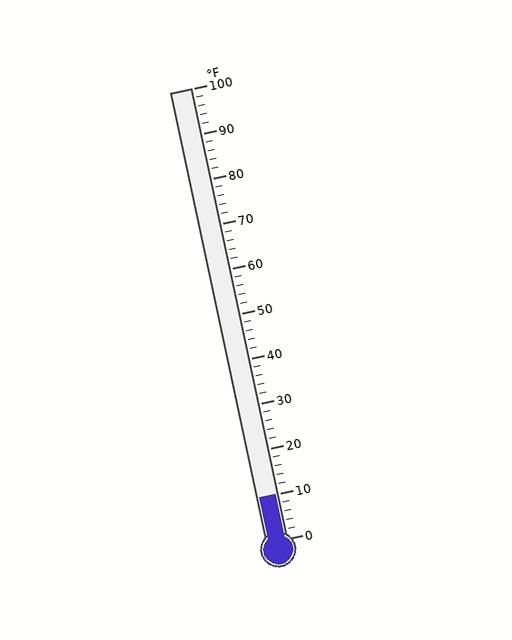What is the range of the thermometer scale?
The thermometer scale ranges from 0°F to 100°F.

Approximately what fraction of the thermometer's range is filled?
The thermometer is filled to approximately 10% of its range.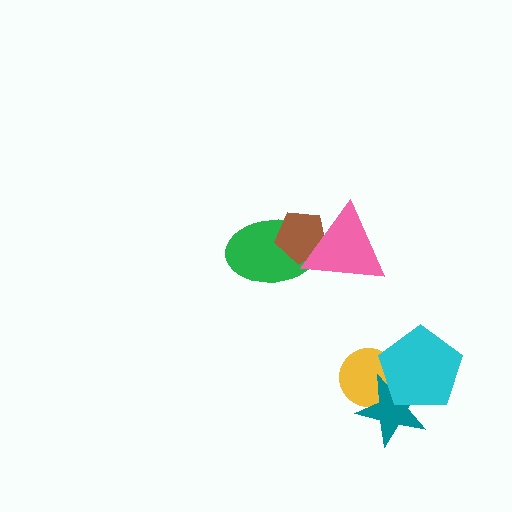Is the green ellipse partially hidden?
Yes, it is partially covered by another shape.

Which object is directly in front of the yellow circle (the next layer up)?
The teal star is directly in front of the yellow circle.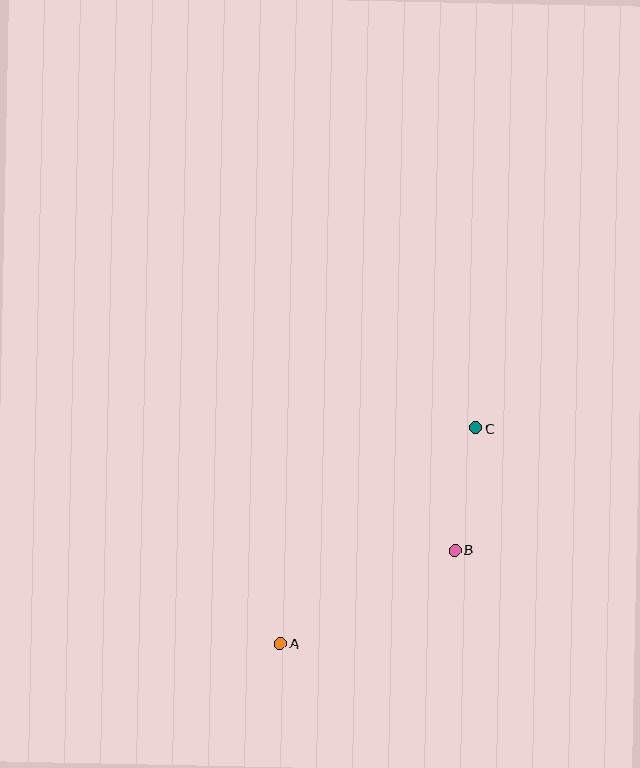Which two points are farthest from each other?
Points A and C are farthest from each other.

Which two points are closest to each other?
Points B and C are closest to each other.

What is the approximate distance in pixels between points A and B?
The distance between A and B is approximately 198 pixels.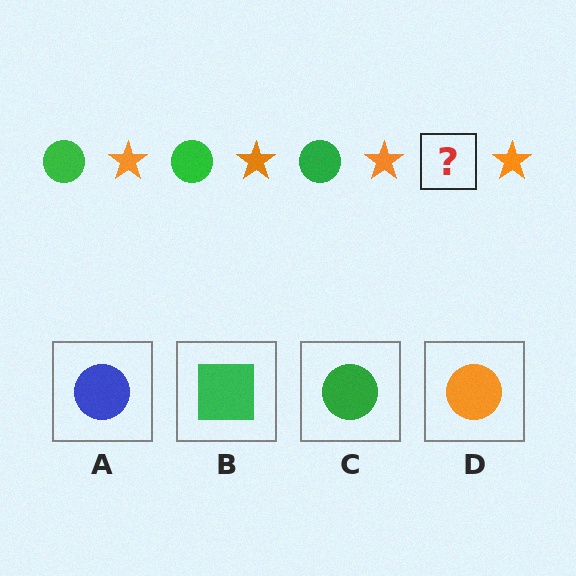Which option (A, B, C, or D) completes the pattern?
C.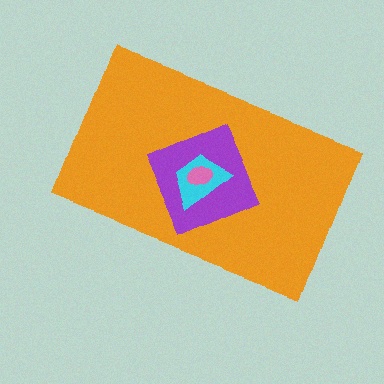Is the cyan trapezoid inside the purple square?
Yes.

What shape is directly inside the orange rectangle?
The purple square.